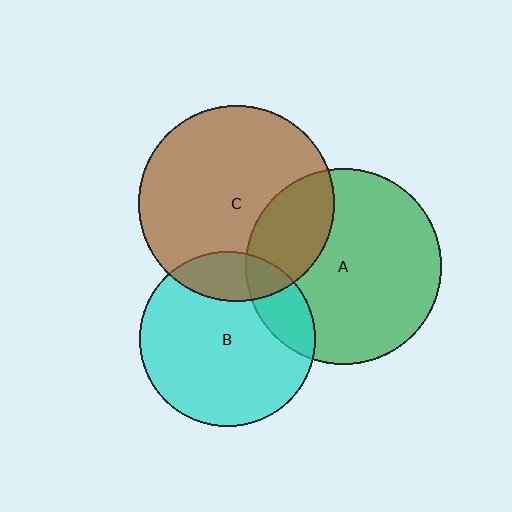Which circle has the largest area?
Circle A (green).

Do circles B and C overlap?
Yes.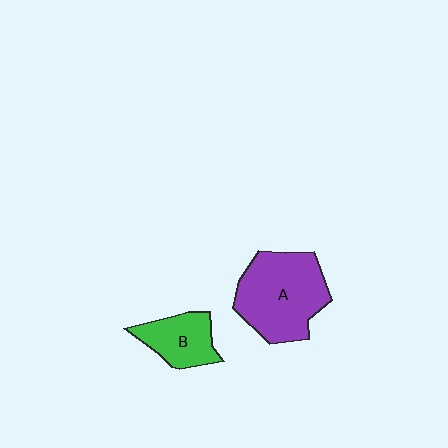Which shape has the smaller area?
Shape B (green).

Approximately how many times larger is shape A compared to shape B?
Approximately 1.9 times.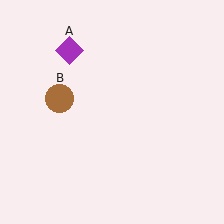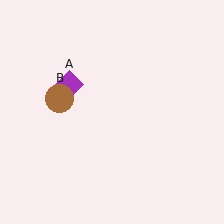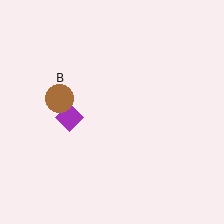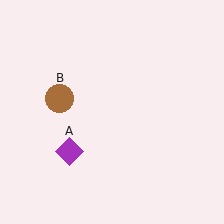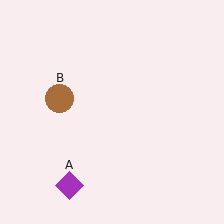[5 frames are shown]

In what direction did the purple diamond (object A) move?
The purple diamond (object A) moved down.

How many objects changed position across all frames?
1 object changed position: purple diamond (object A).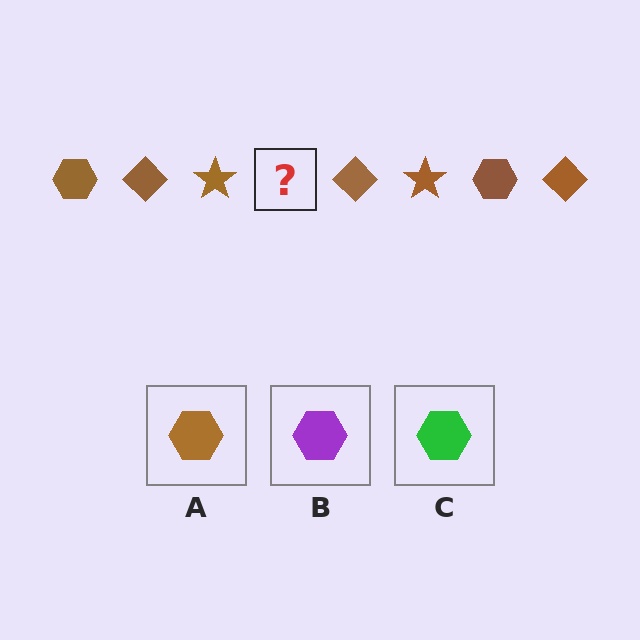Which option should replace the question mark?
Option A.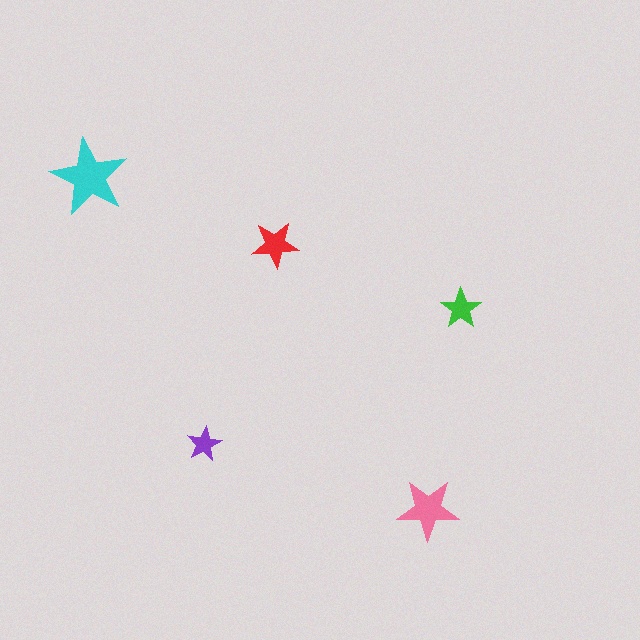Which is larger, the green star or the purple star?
The green one.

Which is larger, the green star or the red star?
The red one.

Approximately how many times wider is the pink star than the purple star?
About 2 times wider.